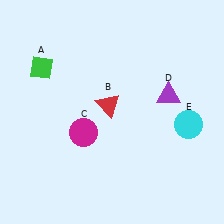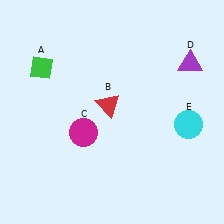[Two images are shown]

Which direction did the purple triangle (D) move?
The purple triangle (D) moved up.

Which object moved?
The purple triangle (D) moved up.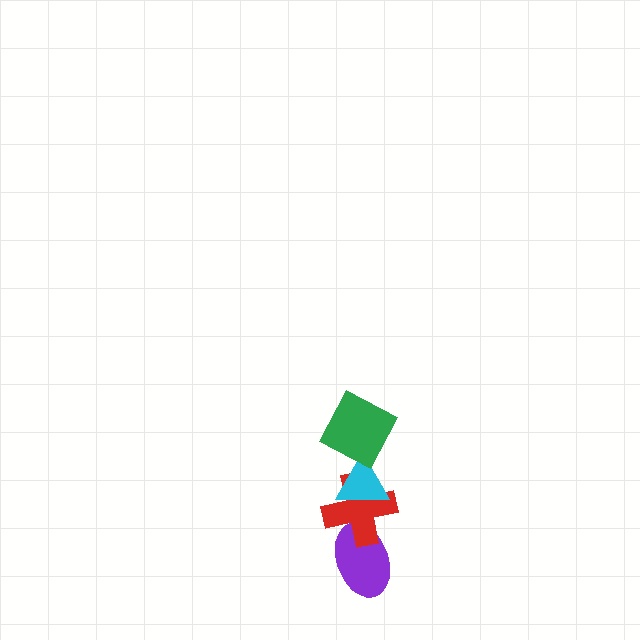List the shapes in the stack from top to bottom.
From top to bottom: the green square, the cyan triangle, the red cross, the purple ellipse.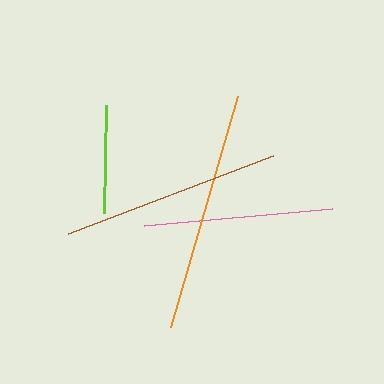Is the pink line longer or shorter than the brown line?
The brown line is longer than the pink line.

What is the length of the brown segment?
The brown segment is approximately 219 pixels long.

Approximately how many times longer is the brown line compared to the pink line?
The brown line is approximately 1.2 times the length of the pink line.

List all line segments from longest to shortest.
From longest to shortest: orange, brown, pink, lime.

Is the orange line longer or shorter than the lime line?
The orange line is longer than the lime line.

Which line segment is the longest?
The orange line is the longest at approximately 240 pixels.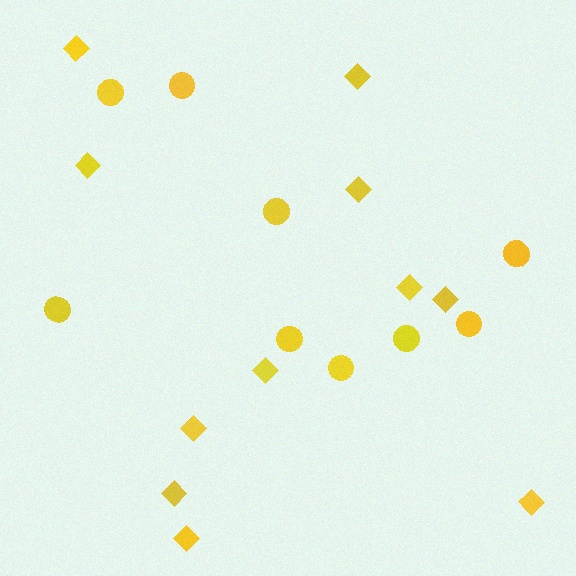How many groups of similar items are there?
There are 2 groups: one group of diamonds (11) and one group of circles (9).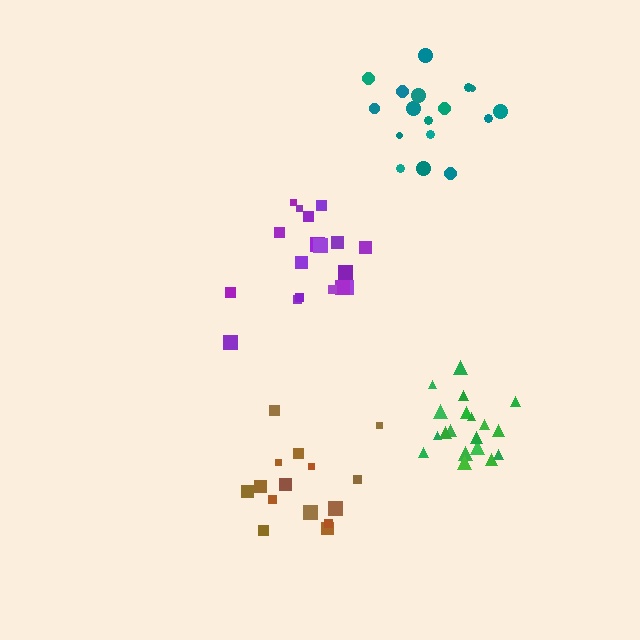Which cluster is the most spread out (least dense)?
Brown.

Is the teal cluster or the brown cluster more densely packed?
Teal.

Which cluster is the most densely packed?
Green.